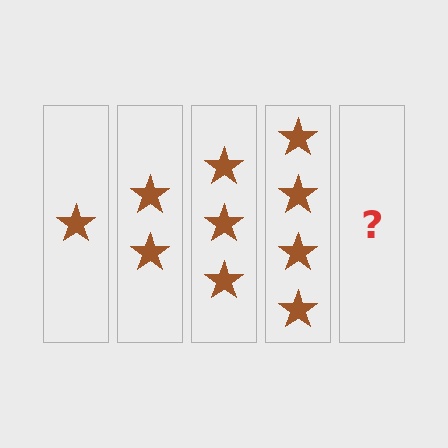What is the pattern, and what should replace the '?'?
The pattern is that each step adds one more star. The '?' should be 5 stars.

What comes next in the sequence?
The next element should be 5 stars.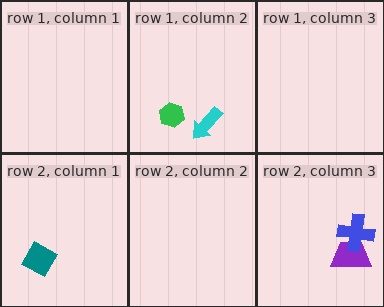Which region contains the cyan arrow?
The row 1, column 2 region.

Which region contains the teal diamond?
The row 2, column 1 region.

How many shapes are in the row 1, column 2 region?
2.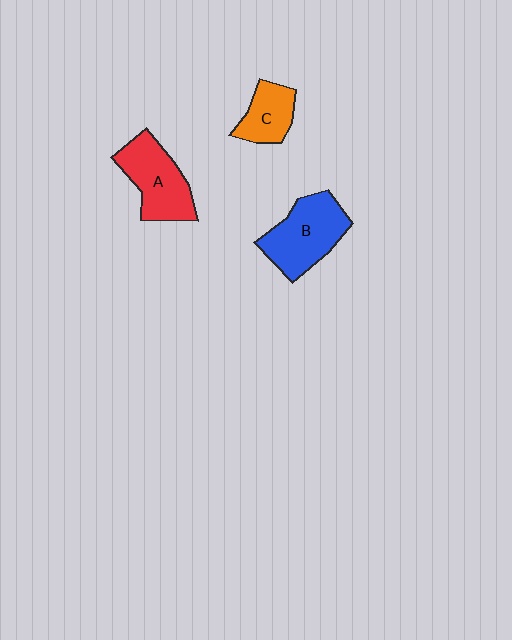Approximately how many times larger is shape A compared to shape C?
Approximately 1.6 times.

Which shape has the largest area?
Shape B (blue).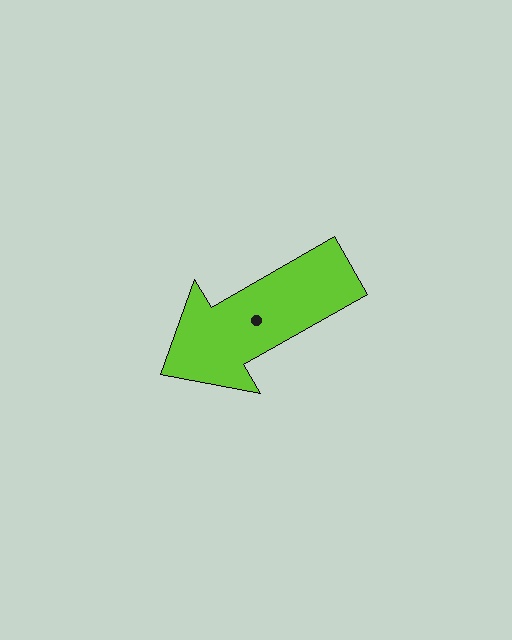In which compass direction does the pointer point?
Southwest.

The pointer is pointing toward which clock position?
Roughly 8 o'clock.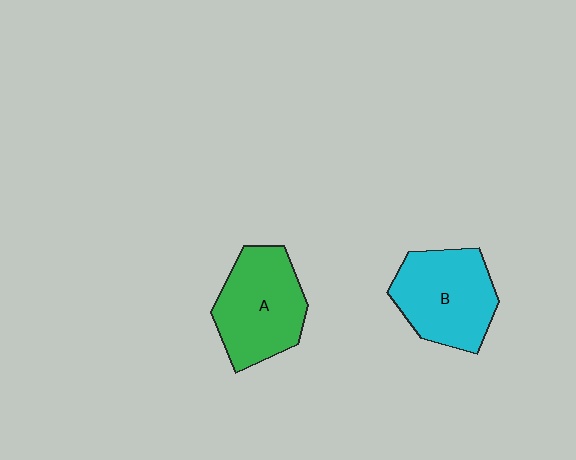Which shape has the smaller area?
Shape B (cyan).